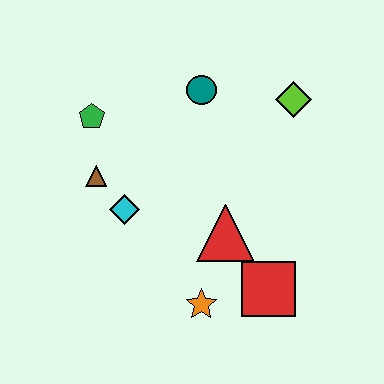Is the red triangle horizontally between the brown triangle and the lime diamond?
Yes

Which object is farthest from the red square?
The green pentagon is farthest from the red square.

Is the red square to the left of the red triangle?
No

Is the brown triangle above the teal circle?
No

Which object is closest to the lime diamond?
The teal circle is closest to the lime diamond.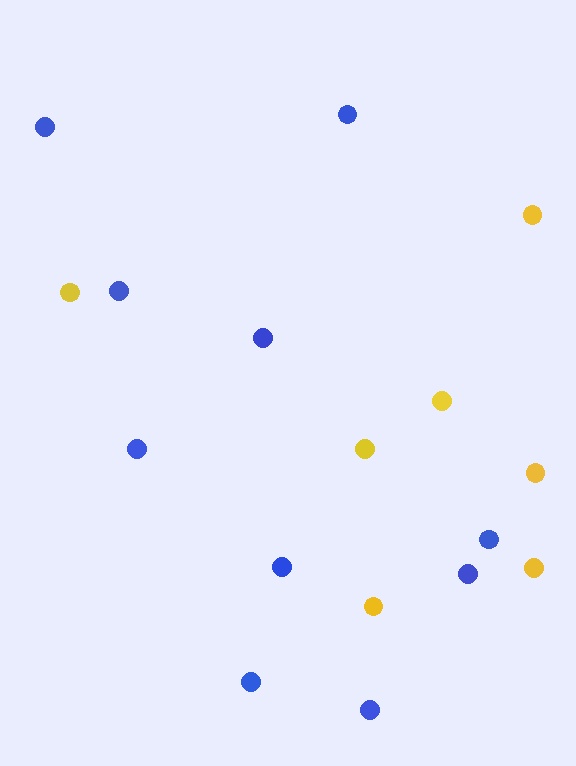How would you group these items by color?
There are 2 groups: one group of blue circles (10) and one group of yellow circles (7).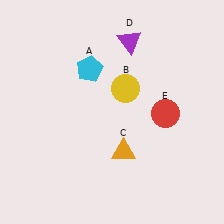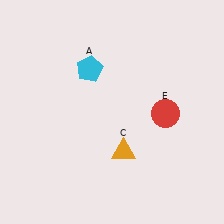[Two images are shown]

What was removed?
The purple triangle (D), the yellow circle (B) were removed in Image 2.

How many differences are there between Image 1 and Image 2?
There are 2 differences between the two images.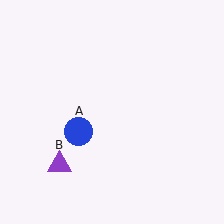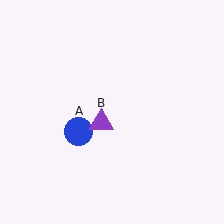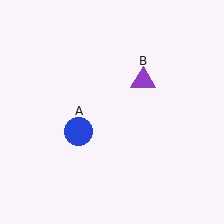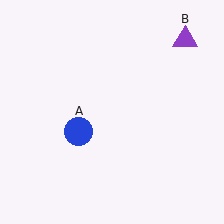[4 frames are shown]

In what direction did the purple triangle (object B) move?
The purple triangle (object B) moved up and to the right.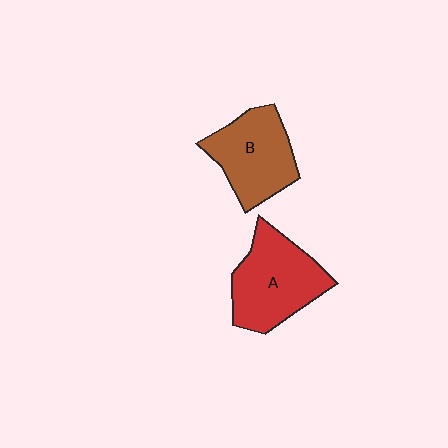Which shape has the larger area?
Shape A (red).